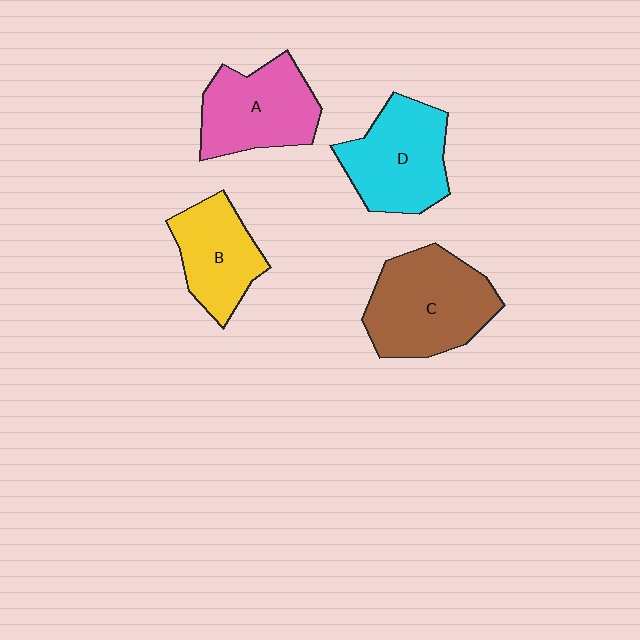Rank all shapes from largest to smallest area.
From largest to smallest: C (brown), D (cyan), A (pink), B (yellow).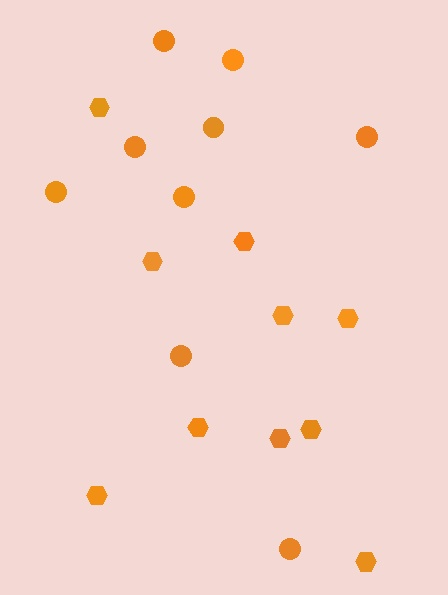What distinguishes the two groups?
There are 2 groups: one group of hexagons (10) and one group of circles (9).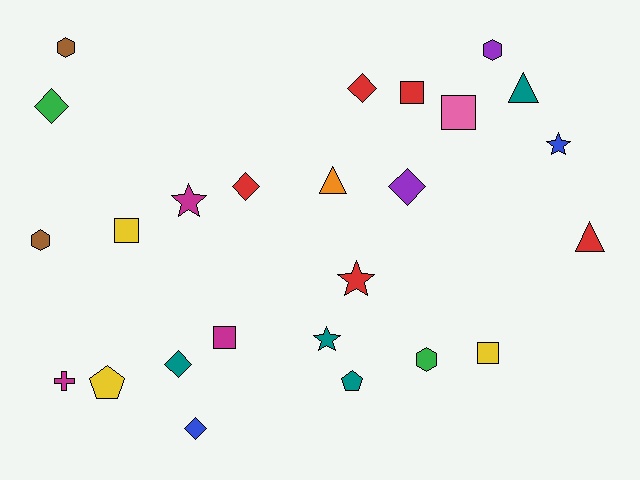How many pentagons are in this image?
There are 2 pentagons.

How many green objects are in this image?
There are 2 green objects.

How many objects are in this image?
There are 25 objects.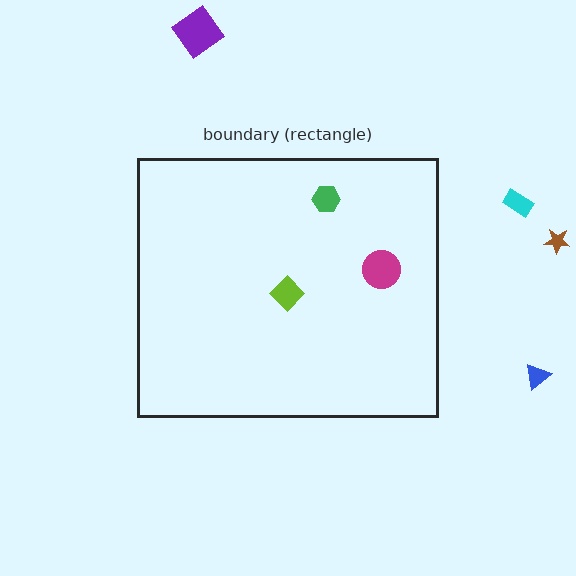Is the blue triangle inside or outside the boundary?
Outside.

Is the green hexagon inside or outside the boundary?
Inside.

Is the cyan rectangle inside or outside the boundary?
Outside.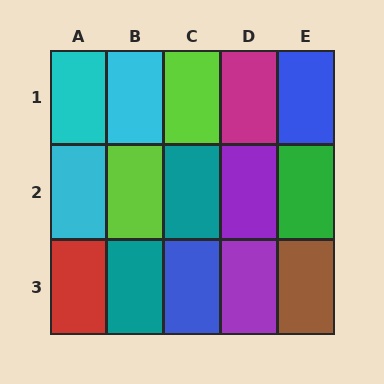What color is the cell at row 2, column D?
Purple.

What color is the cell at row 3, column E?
Brown.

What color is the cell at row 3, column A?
Red.